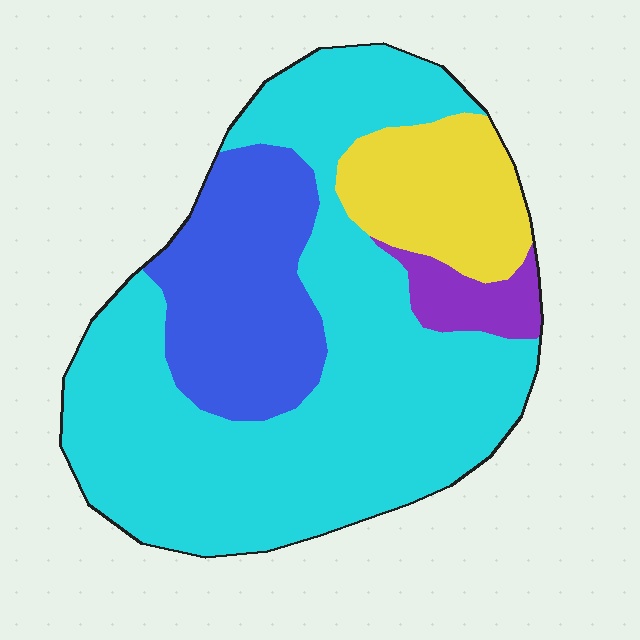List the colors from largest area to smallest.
From largest to smallest: cyan, blue, yellow, purple.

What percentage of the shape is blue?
Blue takes up between a sixth and a third of the shape.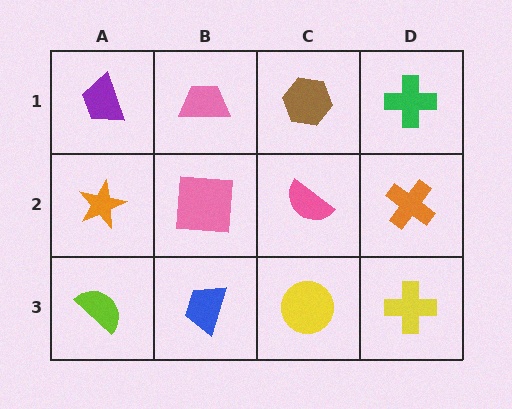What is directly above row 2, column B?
A pink trapezoid.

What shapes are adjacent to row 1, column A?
An orange star (row 2, column A), a pink trapezoid (row 1, column B).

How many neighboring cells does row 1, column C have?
3.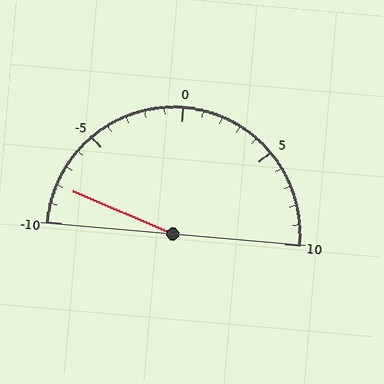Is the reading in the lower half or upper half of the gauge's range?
The reading is in the lower half of the range (-10 to 10).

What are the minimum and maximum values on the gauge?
The gauge ranges from -10 to 10.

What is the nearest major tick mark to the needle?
The nearest major tick mark is -10.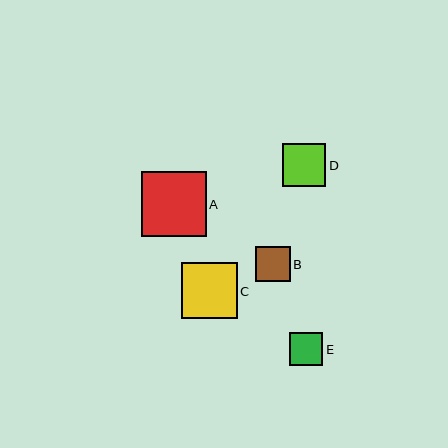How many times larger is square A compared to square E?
Square A is approximately 2.0 times the size of square E.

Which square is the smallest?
Square E is the smallest with a size of approximately 33 pixels.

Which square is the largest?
Square A is the largest with a size of approximately 65 pixels.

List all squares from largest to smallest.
From largest to smallest: A, C, D, B, E.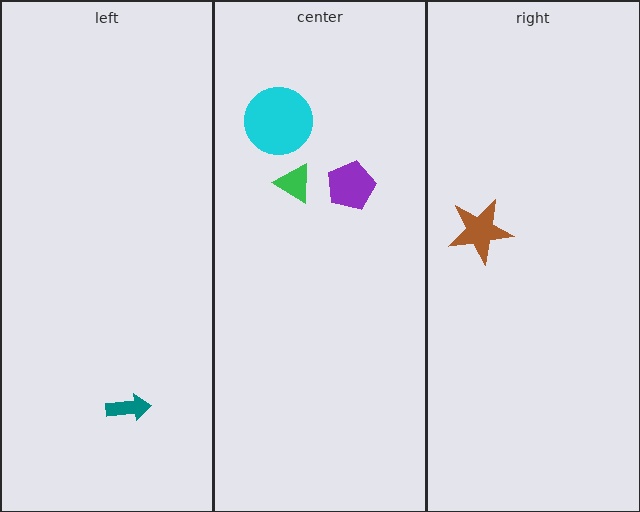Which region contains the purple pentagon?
The center region.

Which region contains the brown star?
The right region.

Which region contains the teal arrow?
The left region.